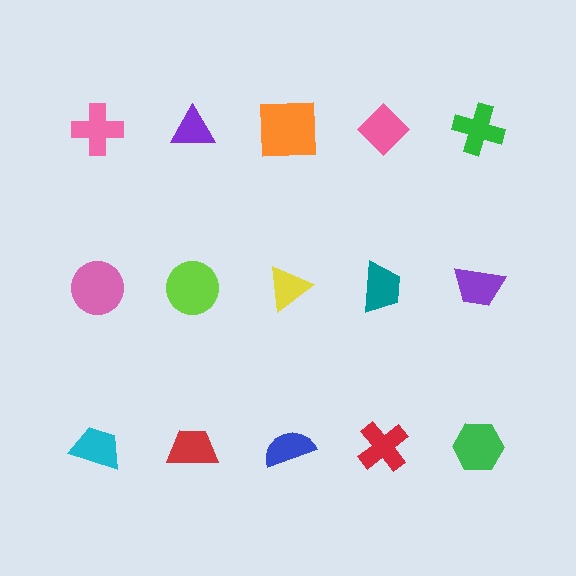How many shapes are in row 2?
5 shapes.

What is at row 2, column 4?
A teal trapezoid.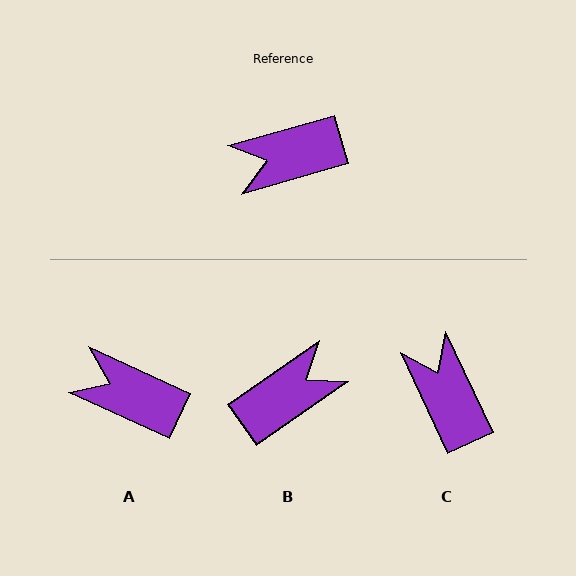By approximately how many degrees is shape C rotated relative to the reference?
Approximately 81 degrees clockwise.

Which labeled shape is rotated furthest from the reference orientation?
B, about 161 degrees away.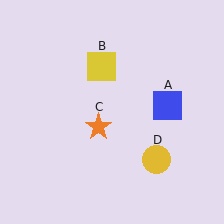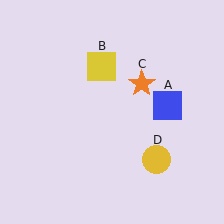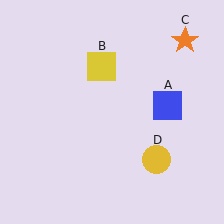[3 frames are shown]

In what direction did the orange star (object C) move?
The orange star (object C) moved up and to the right.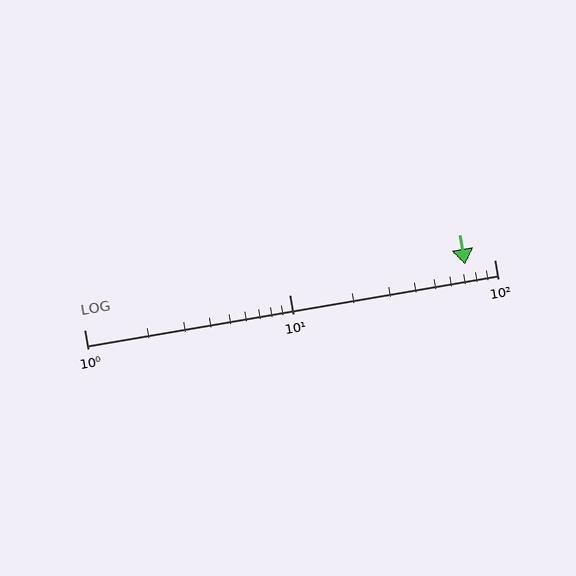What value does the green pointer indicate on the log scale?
The pointer indicates approximately 72.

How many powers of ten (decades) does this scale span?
The scale spans 2 decades, from 1 to 100.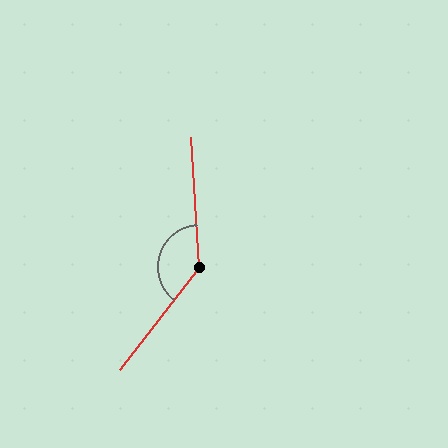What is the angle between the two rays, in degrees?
Approximately 138 degrees.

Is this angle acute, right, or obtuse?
It is obtuse.